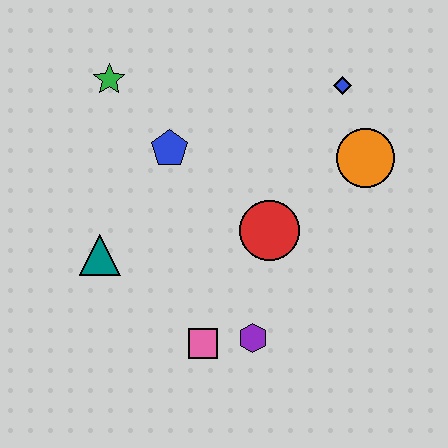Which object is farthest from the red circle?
The green star is farthest from the red circle.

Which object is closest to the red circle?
The purple hexagon is closest to the red circle.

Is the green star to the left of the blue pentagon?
Yes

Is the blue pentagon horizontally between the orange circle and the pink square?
No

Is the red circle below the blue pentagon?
Yes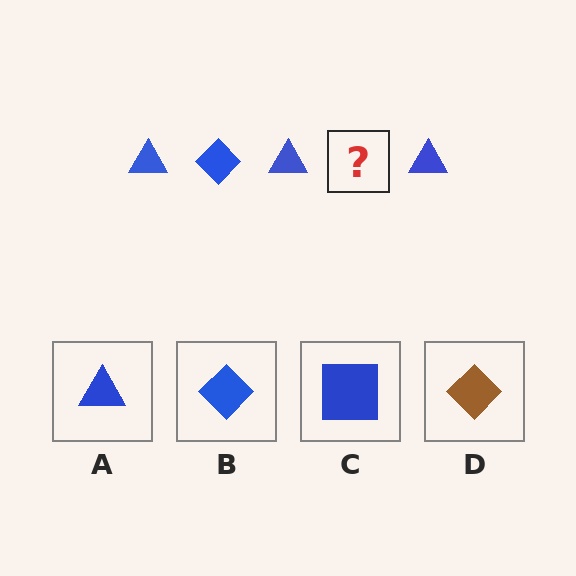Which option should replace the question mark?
Option B.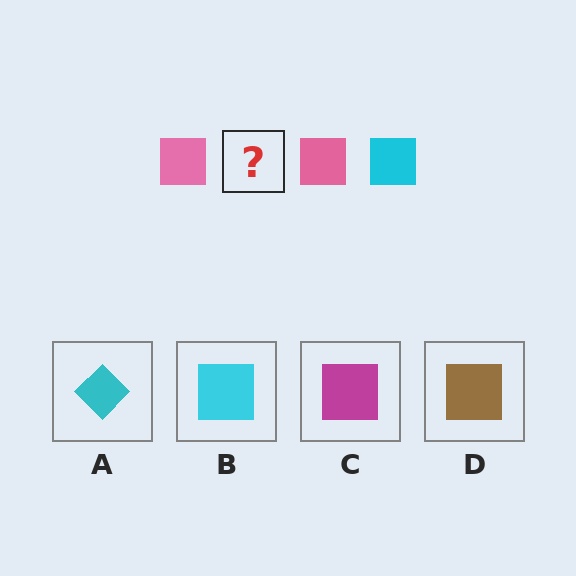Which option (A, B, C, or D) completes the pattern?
B.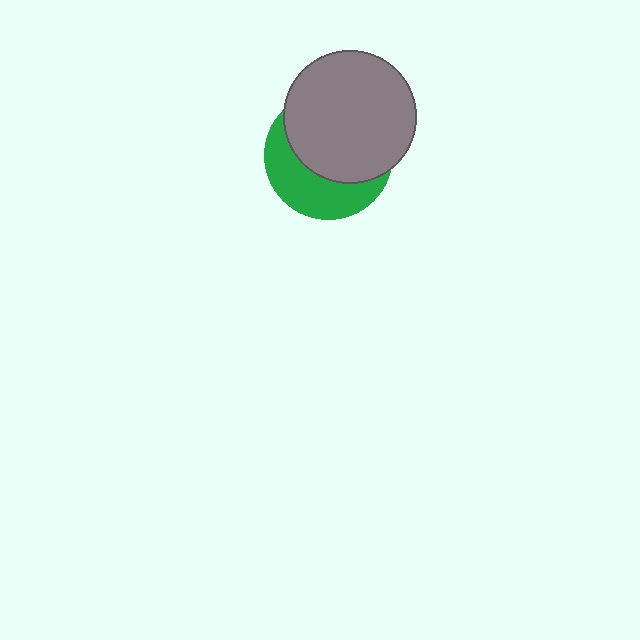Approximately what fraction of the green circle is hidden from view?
Roughly 60% of the green circle is hidden behind the gray circle.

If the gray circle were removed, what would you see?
You would see the complete green circle.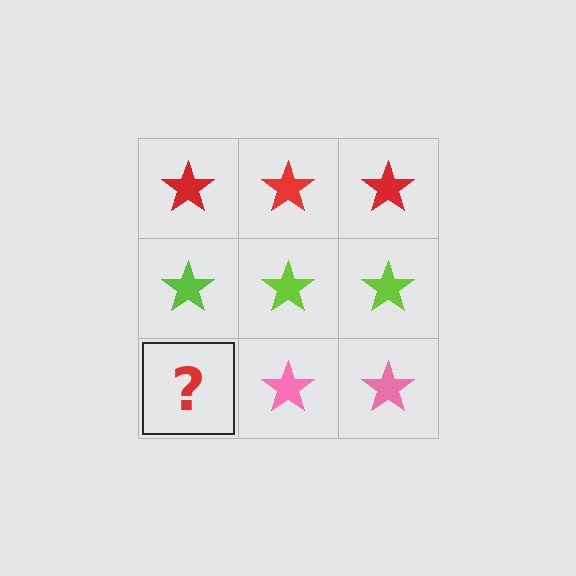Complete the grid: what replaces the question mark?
The question mark should be replaced with a pink star.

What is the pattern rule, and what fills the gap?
The rule is that each row has a consistent color. The gap should be filled with a pink star.